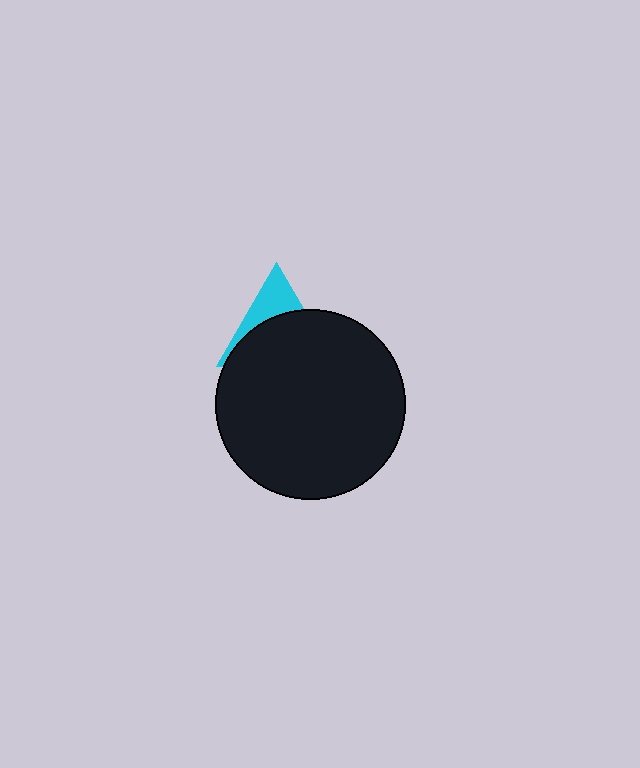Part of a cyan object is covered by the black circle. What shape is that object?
It is a triangle.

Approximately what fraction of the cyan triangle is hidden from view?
Roughly 67% of the cyan triangle is hidden behind the black circle.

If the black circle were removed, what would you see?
You would see the complete cyan triangle.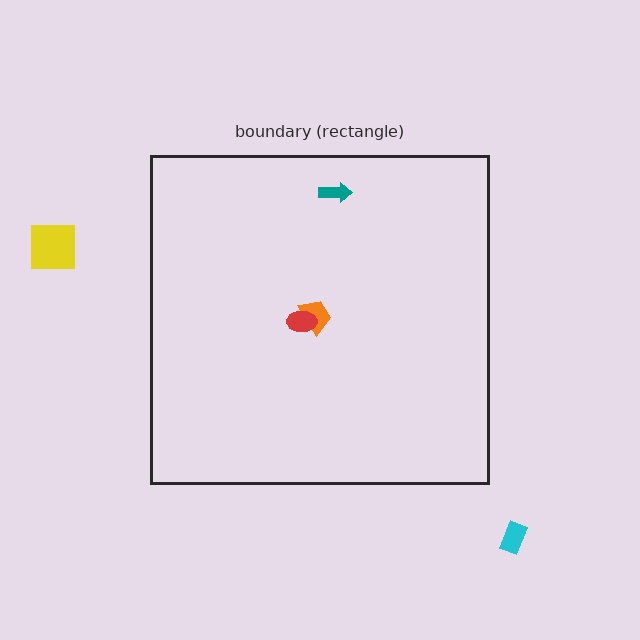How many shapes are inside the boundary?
3 inside, 2 outside.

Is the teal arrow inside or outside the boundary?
Inside.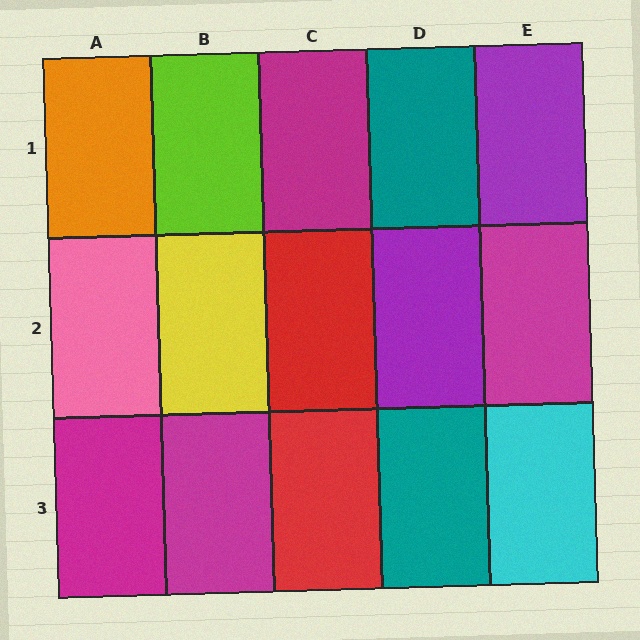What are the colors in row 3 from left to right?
Magenta, magenta, red, teal, cyan.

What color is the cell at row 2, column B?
Yellow.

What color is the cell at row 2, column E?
Magenta.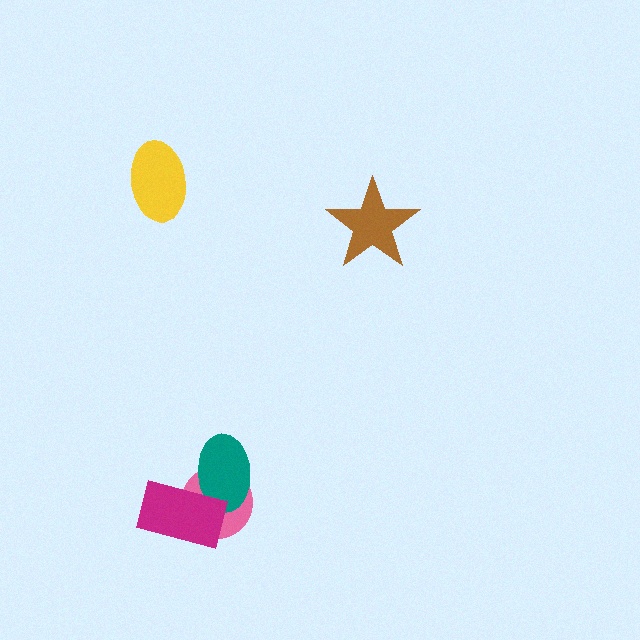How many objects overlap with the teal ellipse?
2 objects overlap with the teal ellipse.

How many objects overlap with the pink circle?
2 objects overlap with the pink circle.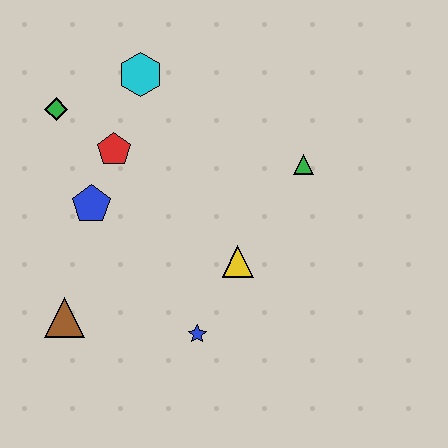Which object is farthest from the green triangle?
The brown triangle is farthest from the green triangle.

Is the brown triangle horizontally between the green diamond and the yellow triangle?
Yes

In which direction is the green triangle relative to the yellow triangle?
The green triangle is above the yellow triangle.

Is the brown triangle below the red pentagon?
Yes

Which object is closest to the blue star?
The yellow triangle is closest to the blue star.